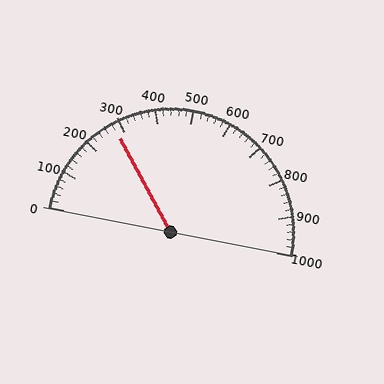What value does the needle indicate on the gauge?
The needle indicates approximately 280.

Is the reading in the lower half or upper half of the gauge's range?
The reading is in the lower half of the range (0 to 1000).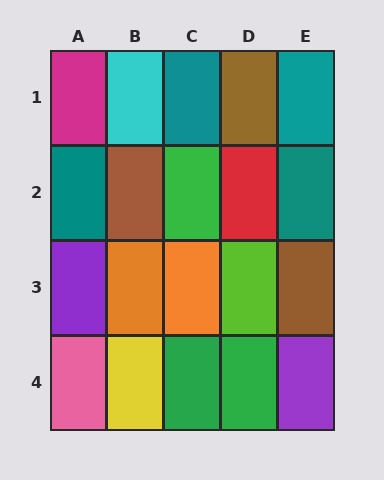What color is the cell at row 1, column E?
Teal.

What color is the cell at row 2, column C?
Green.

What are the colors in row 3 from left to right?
Purple, orange, orange, lime, brown.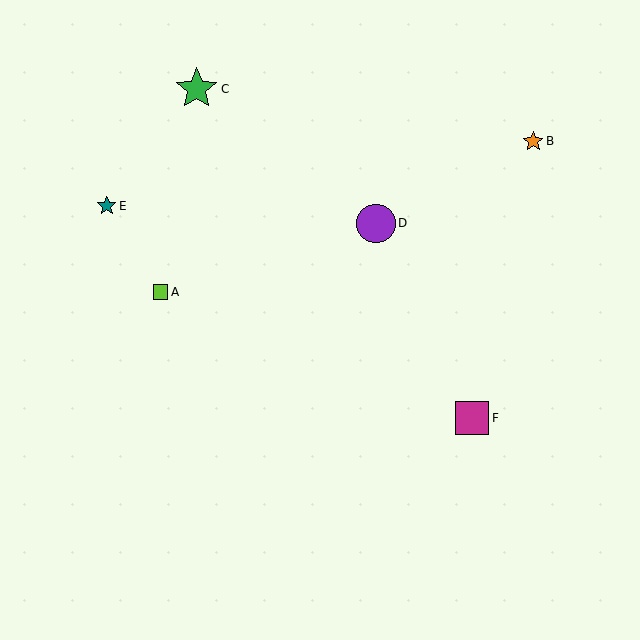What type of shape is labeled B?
Shape B is an orange star.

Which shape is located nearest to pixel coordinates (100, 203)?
The teal star (labeled E) at (107, 206) is nearest to that location.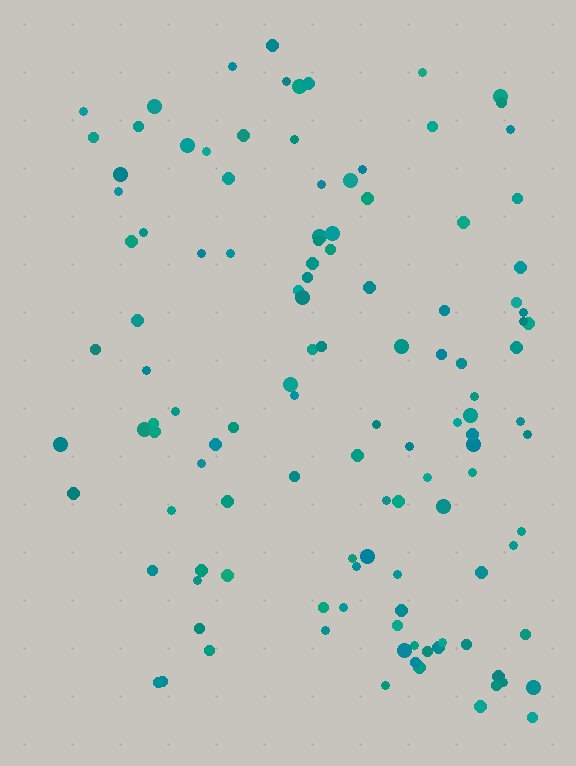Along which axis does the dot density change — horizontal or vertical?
Horizontal.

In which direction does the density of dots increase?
From left to right, with the right side densest.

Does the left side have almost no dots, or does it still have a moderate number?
Still a moderate number, just noticeably fewer than the right.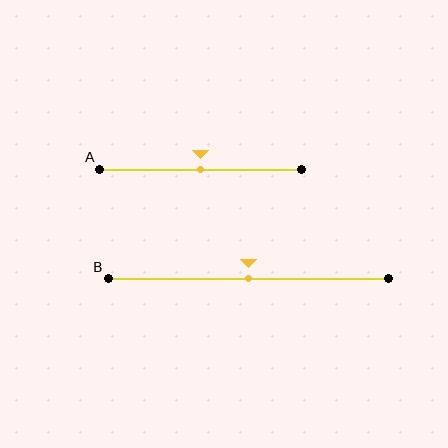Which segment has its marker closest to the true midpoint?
Segment A has its marker closest to the true midpoint.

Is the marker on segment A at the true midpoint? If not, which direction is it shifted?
Yes, the marker on segment A is at the true midpoint.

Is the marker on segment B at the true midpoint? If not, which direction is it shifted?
Yes, the marker on segment B is at the true midpoint.